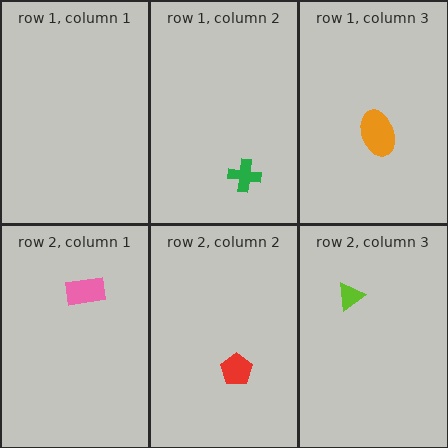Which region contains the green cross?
The row 1, column 2 region.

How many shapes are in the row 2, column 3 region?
1.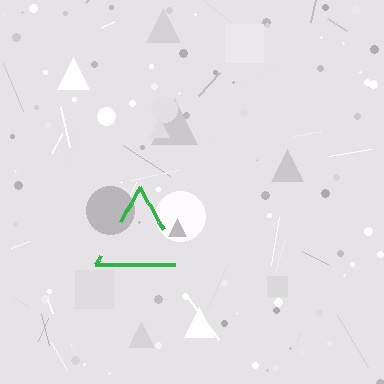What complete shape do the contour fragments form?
The contour fragments form a triangle.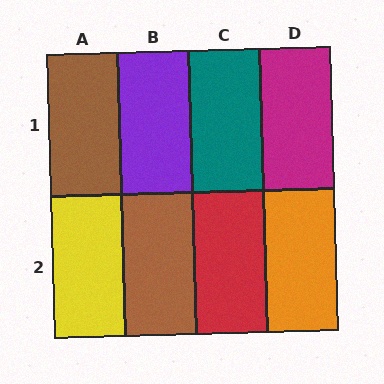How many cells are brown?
2 cells are brown.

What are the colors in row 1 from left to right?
Brown, purple, teal, magenta.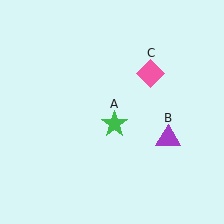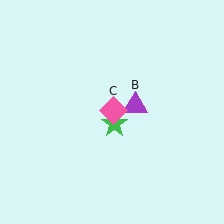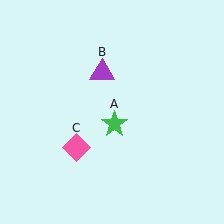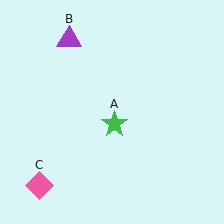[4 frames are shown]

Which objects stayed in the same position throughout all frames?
Green star (object A) remained stationary.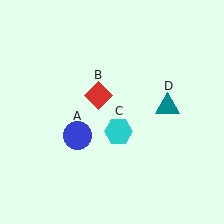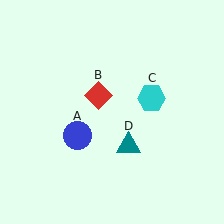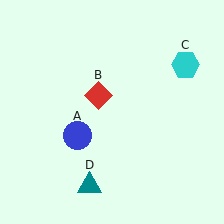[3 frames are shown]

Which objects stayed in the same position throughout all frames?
Blue circle (object A) and red diamond (object B) remained stationary.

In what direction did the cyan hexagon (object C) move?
The cyan hexagon (object C) moved up and to the right.